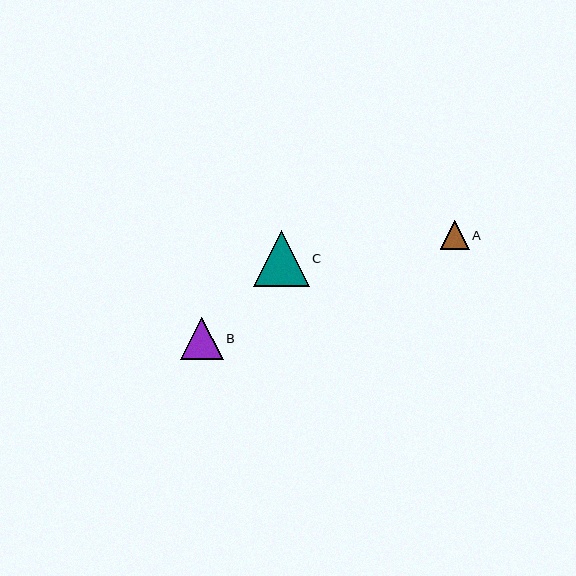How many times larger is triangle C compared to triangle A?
Triangle C is approximately 1.9 times the size of triangle A.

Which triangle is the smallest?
Triangle A is the smallest with a size of approximately 29 pixels.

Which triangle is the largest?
Triangle C is the largest with a size of approximately 56 pixels.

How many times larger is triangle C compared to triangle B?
Triangle C is approximately 1.3 times the size of triangle B.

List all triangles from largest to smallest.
From largest to smallest: C, B, A.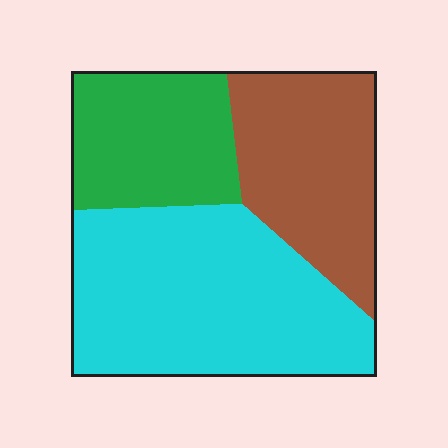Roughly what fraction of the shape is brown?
Brown covers about 30% of the shape.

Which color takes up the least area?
Green, at roughly 25%.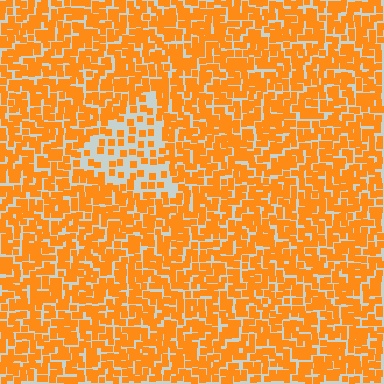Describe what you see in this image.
The image contains small orange elements arranged at two different densities. A triangle-shaped region is visible where the elements are less densely packed than the surrounding area.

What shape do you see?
I see a triangle.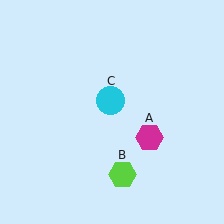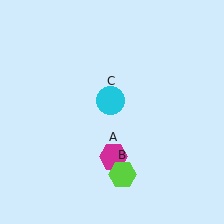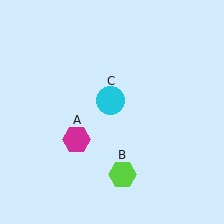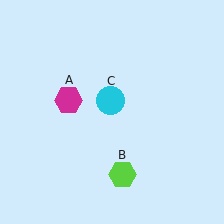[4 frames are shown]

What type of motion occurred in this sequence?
The magenta hexagon (object A) rotated clockwise around the center of the scene.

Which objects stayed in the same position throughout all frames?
Lime hexagon (object B) and cyan circle (object C) remained stationary.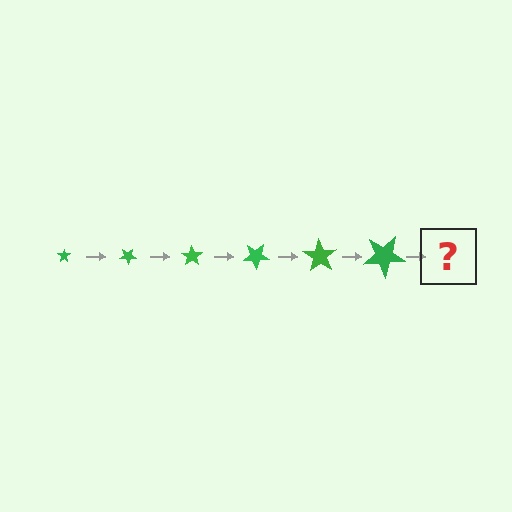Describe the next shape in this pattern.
It should be a star, larger than the previous one and rotated 210 degrees from the start.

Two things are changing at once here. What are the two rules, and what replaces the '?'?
The two rules are that the star grows larger each step and it rotates 35 degrees each step. The '?' should be a star, larger than the previous one and rotated 210 degrees from the start.